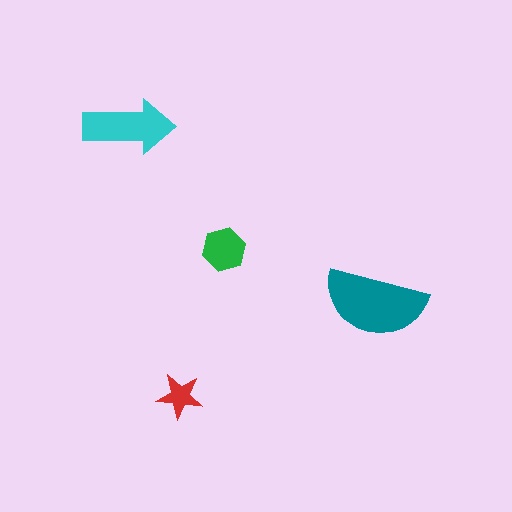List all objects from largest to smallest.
The teal semicircle, the cyan arrow, the green hexagon, the red star.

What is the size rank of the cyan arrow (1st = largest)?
2nd.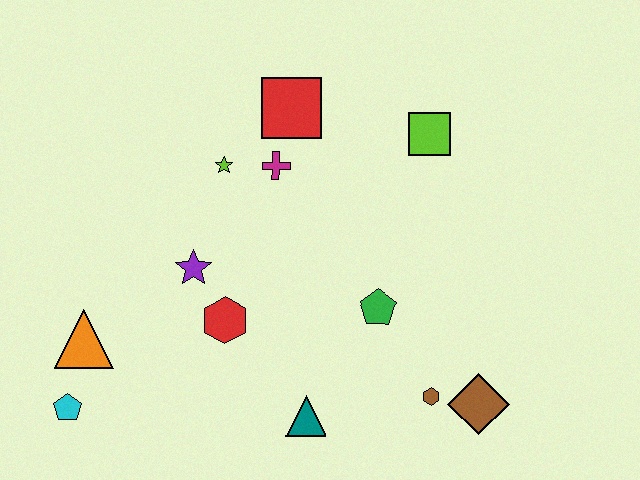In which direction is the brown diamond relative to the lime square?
The brown diamond is below the lime square.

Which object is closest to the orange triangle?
The cyan pentagon is closest to the orange triangle.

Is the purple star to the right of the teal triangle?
No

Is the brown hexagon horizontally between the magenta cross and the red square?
No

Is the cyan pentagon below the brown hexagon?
Yes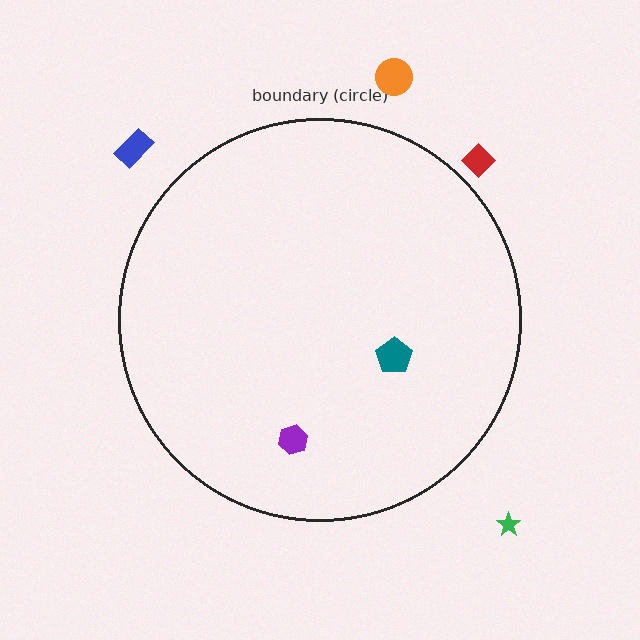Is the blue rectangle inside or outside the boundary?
Outside.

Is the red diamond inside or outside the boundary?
Outside.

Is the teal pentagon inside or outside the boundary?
Inside.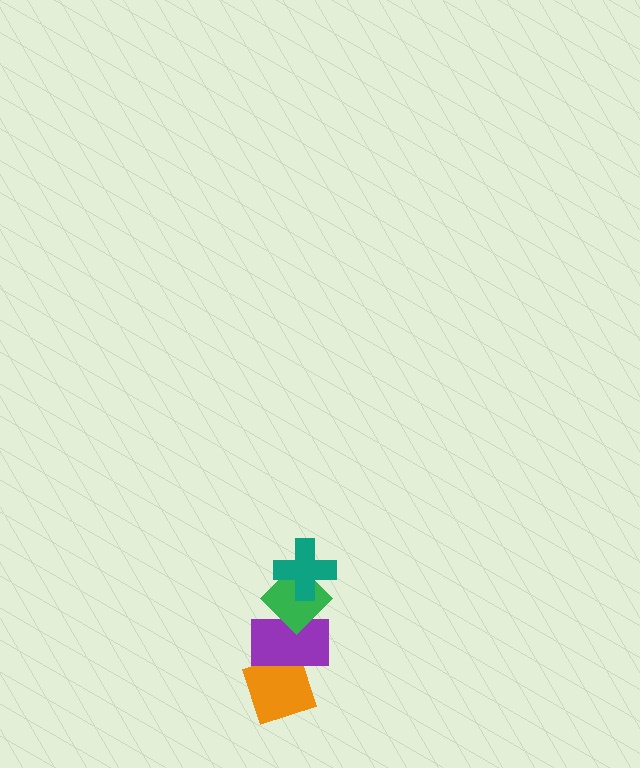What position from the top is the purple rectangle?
The purple rectangle is 3rd from the top.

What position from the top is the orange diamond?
The orange diamond is 4th from the top.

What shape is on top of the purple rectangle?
The green diamond is on top of the purple rectangle.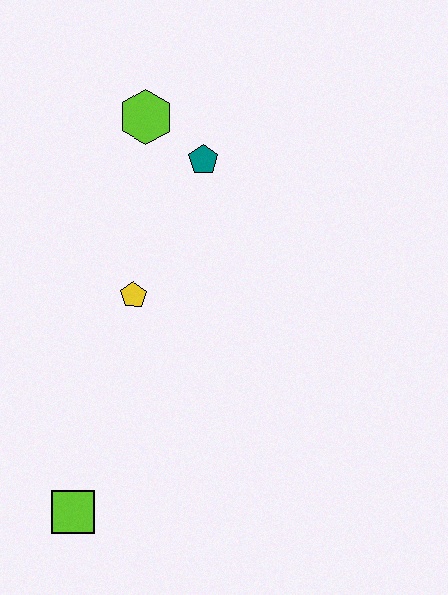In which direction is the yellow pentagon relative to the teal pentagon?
The yellow pentagon is below the teal pentagon.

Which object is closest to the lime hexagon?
The teal pentagon is closest to the lime hexagon.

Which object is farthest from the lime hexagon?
The lime square is farthest from the lime hexagon.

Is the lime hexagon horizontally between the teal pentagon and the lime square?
Yes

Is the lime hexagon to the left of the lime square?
No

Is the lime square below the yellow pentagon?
Yes